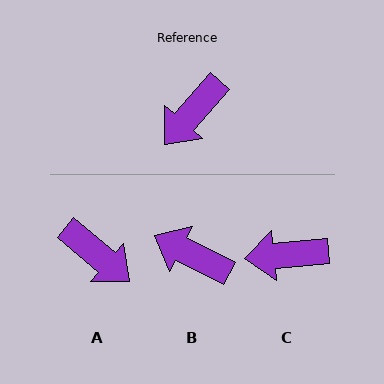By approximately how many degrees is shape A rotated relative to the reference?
Approximately 91 degrees counter-clockwise.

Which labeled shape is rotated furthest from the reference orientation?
A, about 91 degrees away.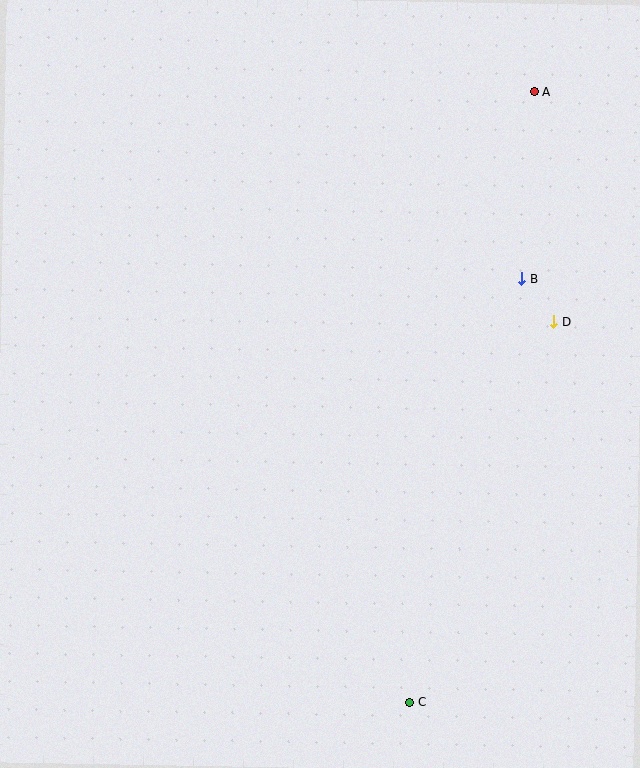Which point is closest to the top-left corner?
Point A is closest to the top-left corner.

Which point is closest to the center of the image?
Point B at (522, 278) is closest to the center.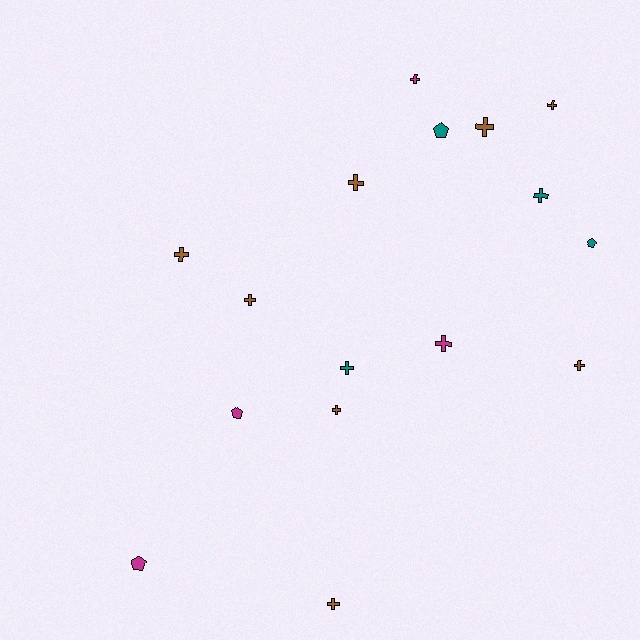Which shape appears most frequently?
Cross, with 12 objects.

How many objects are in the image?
There are 16 objects.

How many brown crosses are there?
There are 8 brown crosses.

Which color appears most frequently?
Brown, with 8 objects.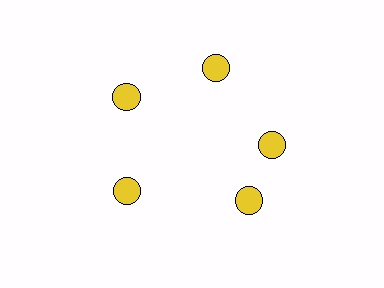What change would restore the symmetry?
The symmetry would be restored by rotating it back into even spacing with its neighbors so that all 5 circles sit at equal angles and equal distance from the center.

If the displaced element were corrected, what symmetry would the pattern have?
It would have 5-fold rotational symmetry — the pattern would map onto itself every 72 degrees.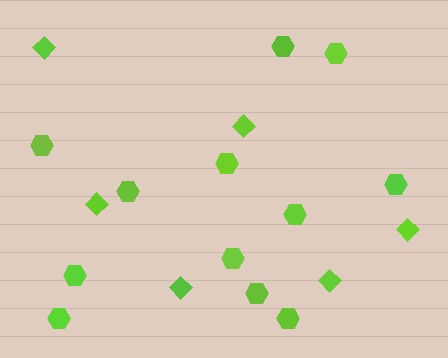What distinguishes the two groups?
There are 2 groups: one group of diamonds (6) and one group of hexagons (12).